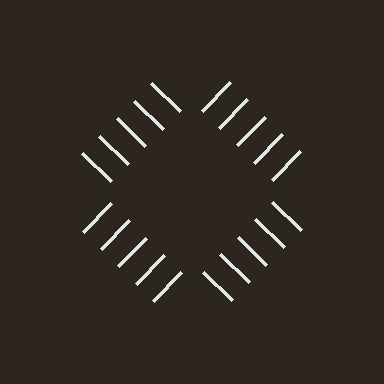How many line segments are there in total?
20 — 5 along each of the 4 edges.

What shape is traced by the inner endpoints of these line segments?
An illusory square — the line segments terminate on its edges but no continuous stroke is drawn.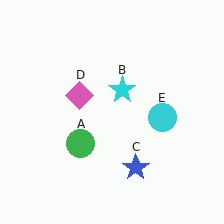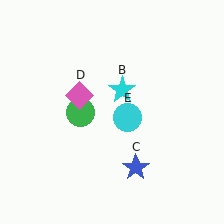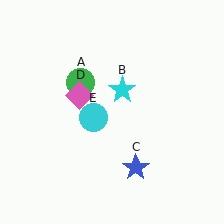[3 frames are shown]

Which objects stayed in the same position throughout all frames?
Cyan star (object B) and blue star (object C) and pink diamond (object D) remained stationary.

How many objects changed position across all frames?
2 objects changed position: green circle (object A), cyan circle (object E).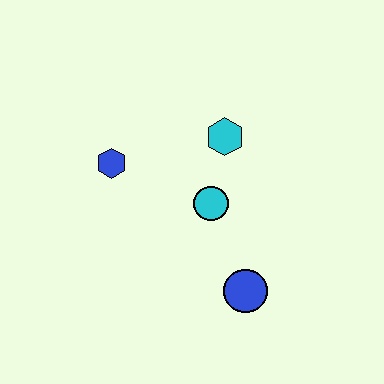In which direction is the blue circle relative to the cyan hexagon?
The blue circle is below the cyan hexagon.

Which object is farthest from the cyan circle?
The blue hexagon is farthest from the cyan circle.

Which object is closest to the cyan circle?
The cyan hexagon is closest to the cyan circle.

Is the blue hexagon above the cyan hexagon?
No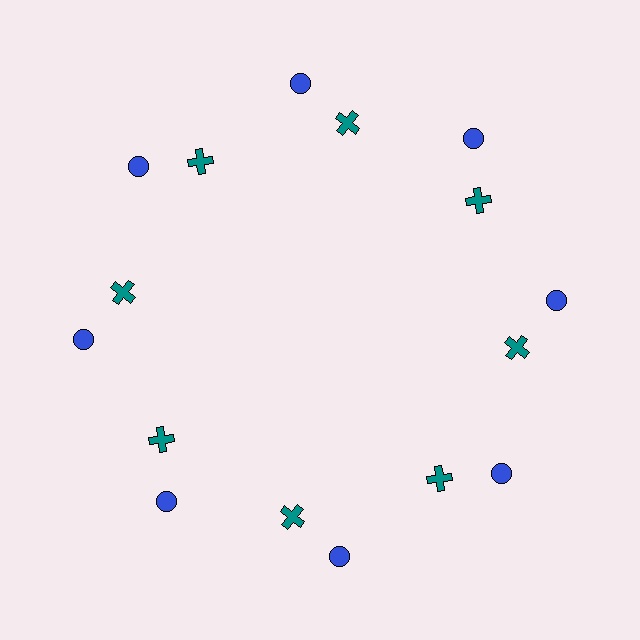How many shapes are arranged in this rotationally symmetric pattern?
There are 16 shapes, arranged in 8 groups of 2.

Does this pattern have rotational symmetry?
Yes, this pattern has 8-fold rotational symmetry. It looks the same after rotating 45 degrees around the center.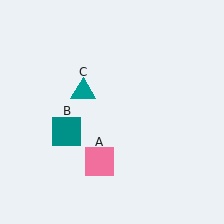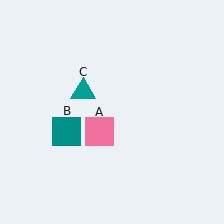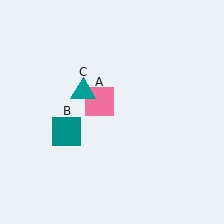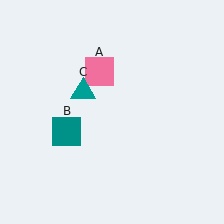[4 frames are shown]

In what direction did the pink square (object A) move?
The pink square (object A) moved up.